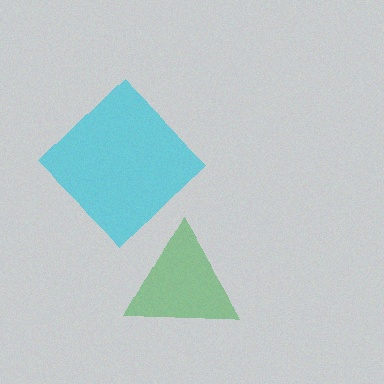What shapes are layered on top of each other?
The layered shapes are: a cyan diamond, a green triangle.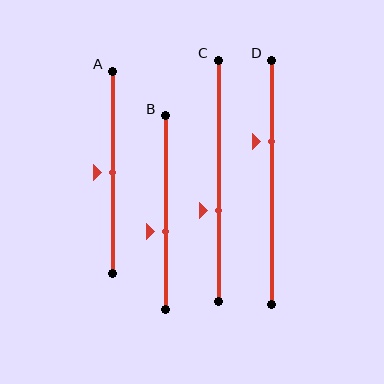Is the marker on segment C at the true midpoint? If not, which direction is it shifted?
No, the marker on segment C is shifted downward by about 12% of the segment length.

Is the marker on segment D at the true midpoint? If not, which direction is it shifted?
No, the marker on segment D is shifted upward by about 17% of the segment length.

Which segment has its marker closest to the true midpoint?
Segment A has its marker closest to the true midpoint.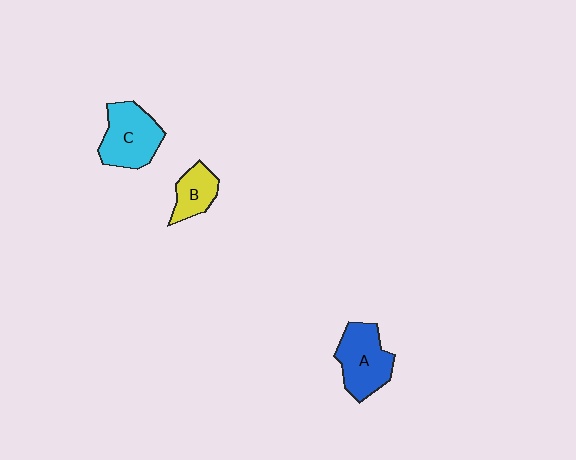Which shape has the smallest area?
Shape B (yellow).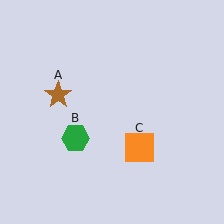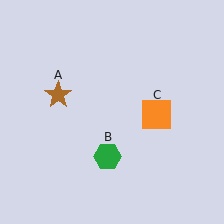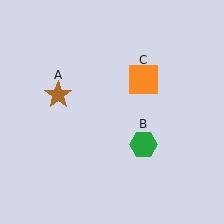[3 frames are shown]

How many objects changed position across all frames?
2 objects changed position: green hexagon (object B), orange square (object C).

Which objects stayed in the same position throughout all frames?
Brown star (object A) remained stationary.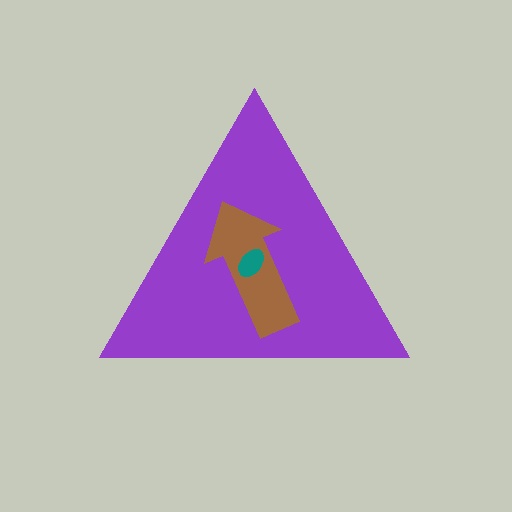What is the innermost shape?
The teal ellipse.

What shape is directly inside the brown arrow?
The teal ellipse.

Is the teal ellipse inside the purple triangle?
Yes.